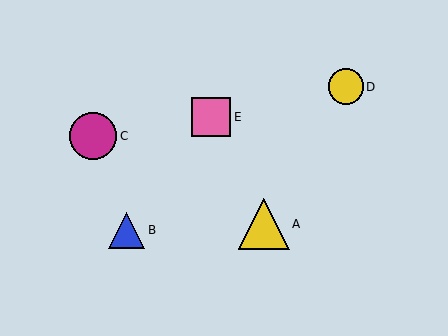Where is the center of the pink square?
The center of the pink square is at (211, 117).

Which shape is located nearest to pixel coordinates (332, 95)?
The yellow circle (labeled D) at (346, 87) is nearest to that location.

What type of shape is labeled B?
Shape B is a blue triangle.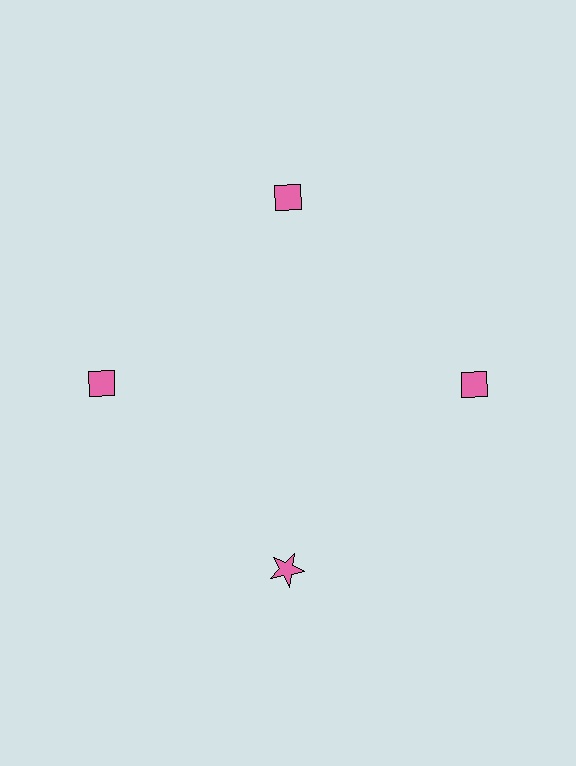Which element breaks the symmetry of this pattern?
The pink star at roughly the 6 o'clock position breaks the symmetry. All other shapes are pink diamonds.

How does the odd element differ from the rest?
It has a different shape: star instead of diamond.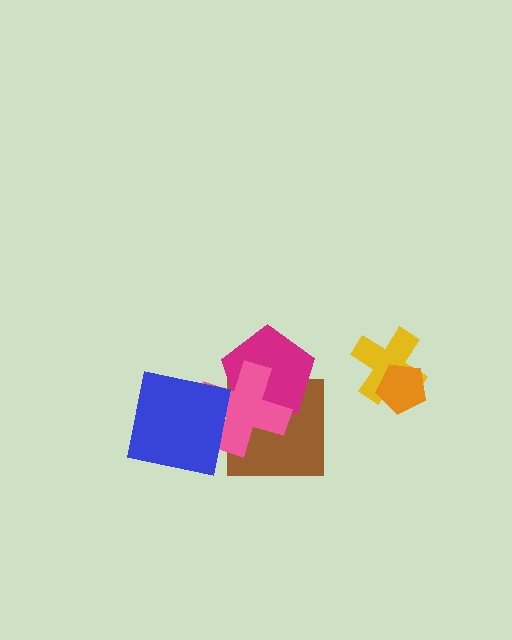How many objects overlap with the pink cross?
3 objects overlap with the pink cross.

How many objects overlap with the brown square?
2 objects overlap with the brown square.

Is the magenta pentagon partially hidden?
Yes, it is partially covered by another shape.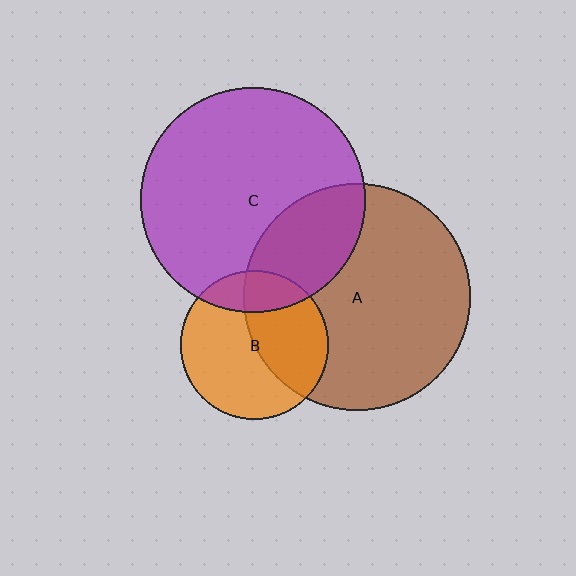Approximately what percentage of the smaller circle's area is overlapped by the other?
Approximately 20%.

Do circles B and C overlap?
Yes.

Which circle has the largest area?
Circle A (brown).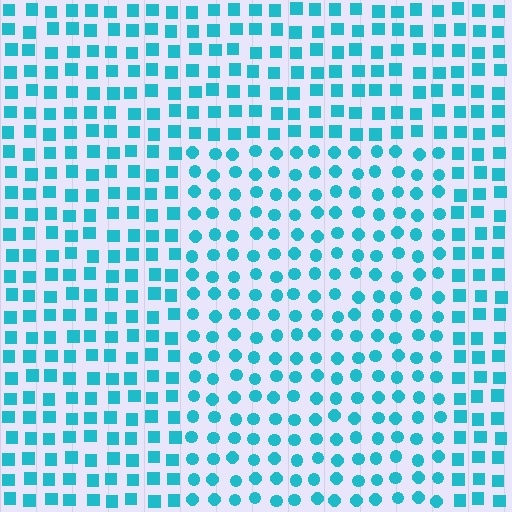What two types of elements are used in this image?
The image uses circles inside the rectangle region and squares outside it.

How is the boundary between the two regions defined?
The boundary is defined by a change in element shape: circles inside vs. squares outside. All elements share the same color and spacing.